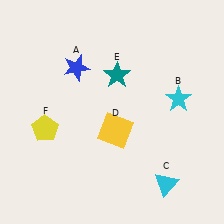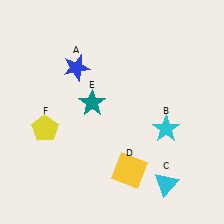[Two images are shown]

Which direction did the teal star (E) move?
The teal star (E) moved down.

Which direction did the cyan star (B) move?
The cyan star (B) moved down.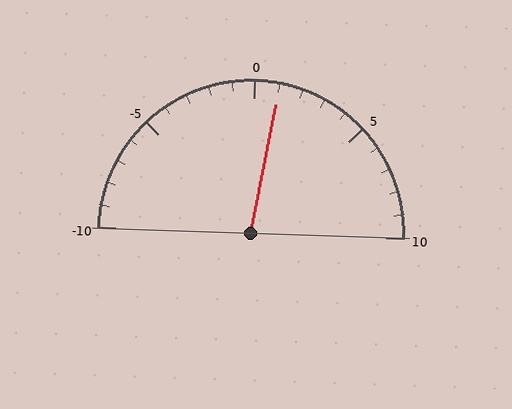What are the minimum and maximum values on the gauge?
The gauge ranges from -10 to 10.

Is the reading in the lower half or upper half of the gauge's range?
The reading is in the upper half of the range (-10 to 10).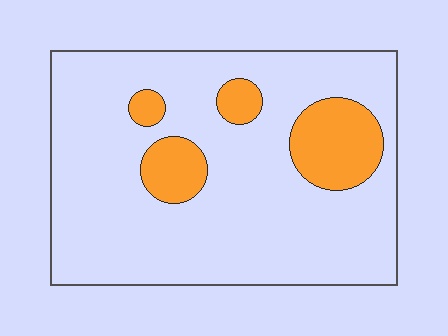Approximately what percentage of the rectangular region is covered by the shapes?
Approximately 15%.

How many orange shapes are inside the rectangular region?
4.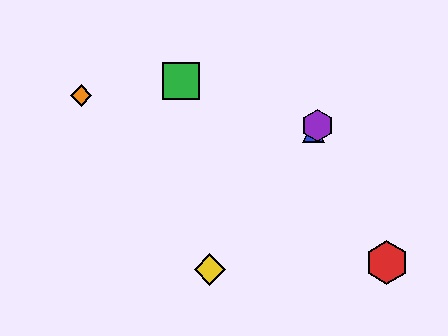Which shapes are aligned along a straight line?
The blue triangle, the yellow diamond, the purple hexagon are aligned along a straight line.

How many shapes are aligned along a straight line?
3 shapes (the blue triangle, the yellow diamond, the purple hexagon) are aligned along a straight line.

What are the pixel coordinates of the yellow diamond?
The yellow diamond is at (210, 270).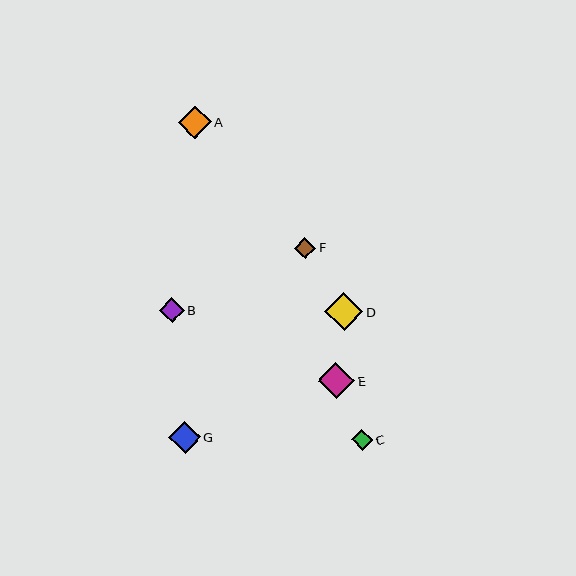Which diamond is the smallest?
Diamond C is the smallest with a size of approximately 21 pixels.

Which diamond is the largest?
Diamond D is the largest with a size of approximately 38 pixels.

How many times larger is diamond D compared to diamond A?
Diamond D is approximately 1.2 times the size of diamond A.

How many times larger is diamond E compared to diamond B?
Diamond E is approximately 1.5 times the size of diamond B.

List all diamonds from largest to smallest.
From largest to smallest: D, E, A, G, B, F, C.